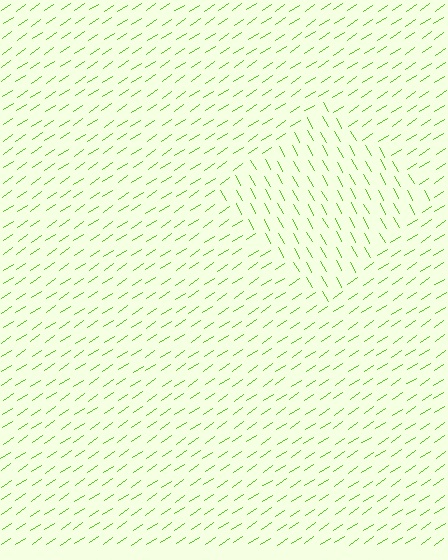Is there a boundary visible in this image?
Yes, there is a texture boundary formed by a change in line orientation.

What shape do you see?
I see a diamond.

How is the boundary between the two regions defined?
The boundary is defined purely by a change in line orientation (approximately 84 degrees difference). All lines are the same color and thickness.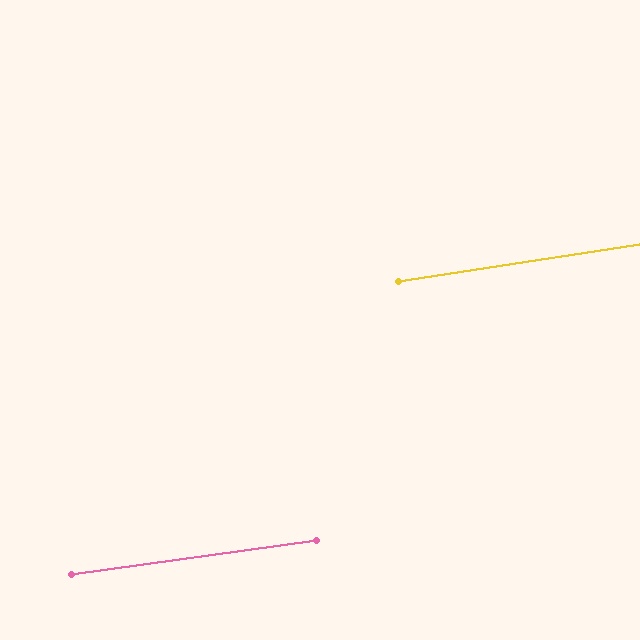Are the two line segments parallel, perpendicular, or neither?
Parallel — their directions differ by only 1.0°.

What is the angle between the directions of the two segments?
Approximately 1 degree.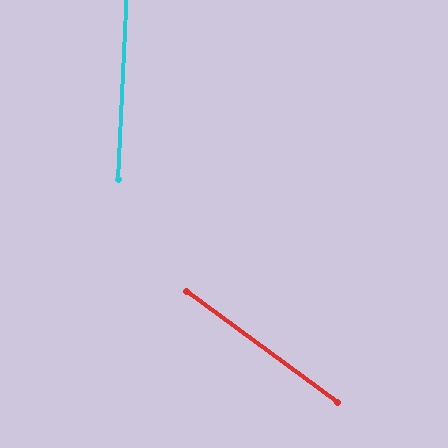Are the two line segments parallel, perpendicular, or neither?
Neither parallel nor perpendicular — they differ by about 56°.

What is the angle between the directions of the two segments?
Approximately 56 degrees.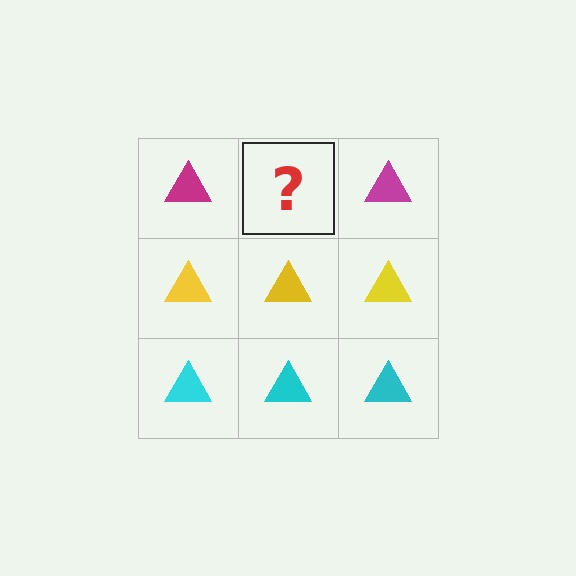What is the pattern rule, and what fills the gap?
The rule is that each row has a consistent color. The gap should be filled with a magenta triangle.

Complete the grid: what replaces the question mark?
The question mark should be replaced with a magenta triangle.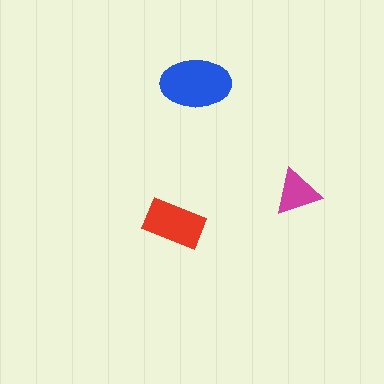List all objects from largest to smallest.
The blue ellipse, the red rectangle, the magenta triangle.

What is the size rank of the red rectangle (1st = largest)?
2nd.